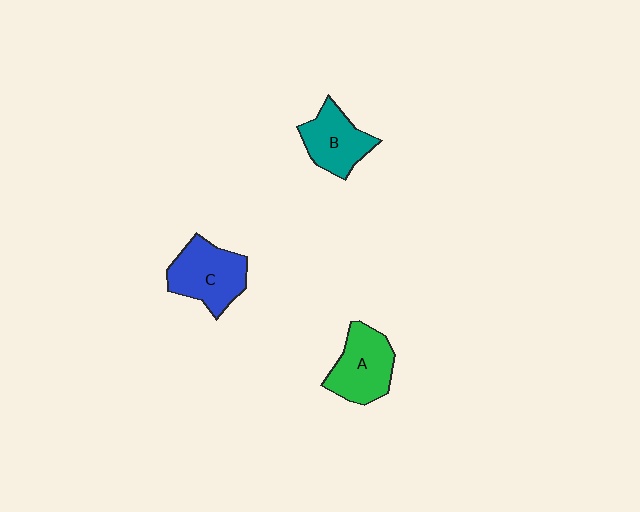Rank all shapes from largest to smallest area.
From largest to smallest: C (blue), A (green), B (teal).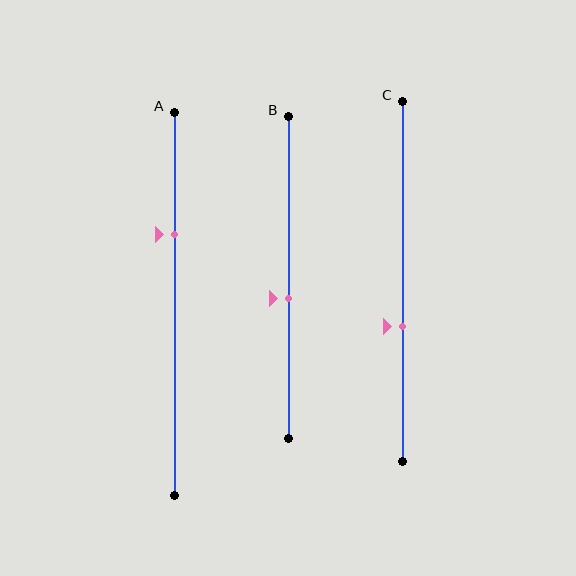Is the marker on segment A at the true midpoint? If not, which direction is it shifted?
No, the marker on segment A is shifted upward by about 18% of the segment length.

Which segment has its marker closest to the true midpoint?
Segment B has its marker closest to the true midpoint.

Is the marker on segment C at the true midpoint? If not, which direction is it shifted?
No, the marker on segment C is shifted downward by about 12% of the segment length.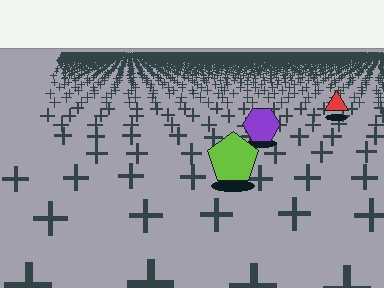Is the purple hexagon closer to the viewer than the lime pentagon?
No. The lime pentagon is closer — you can tell from the texture gradient: the ground texture is coarser near it.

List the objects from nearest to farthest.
From nearest to farthest: the lime pentagon, the purple hexagon, the red triangle.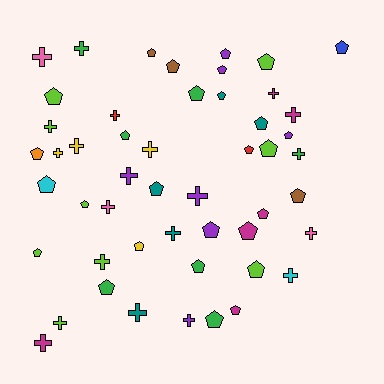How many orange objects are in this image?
There is 1 orange object.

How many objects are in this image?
There are 50 objects.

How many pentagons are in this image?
There are 29 pentagons.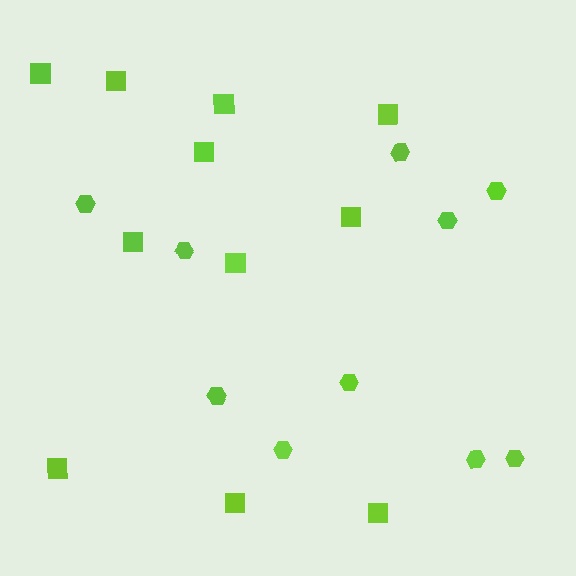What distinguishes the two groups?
There are 2 groups: one group of hexagons (10) and one group of squares (11).